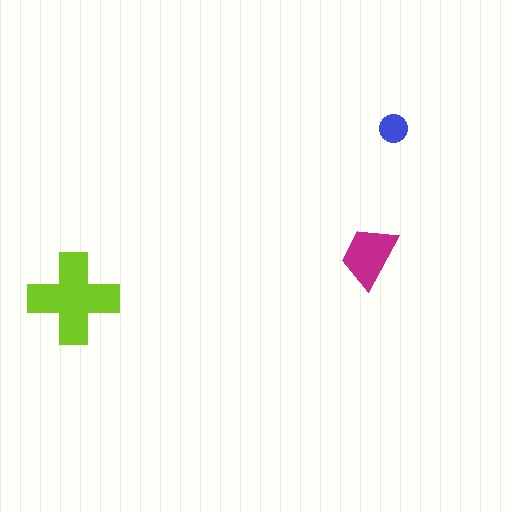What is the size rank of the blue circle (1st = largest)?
3rd.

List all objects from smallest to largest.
The blue circle, the magenta trapezoid, the lime cross.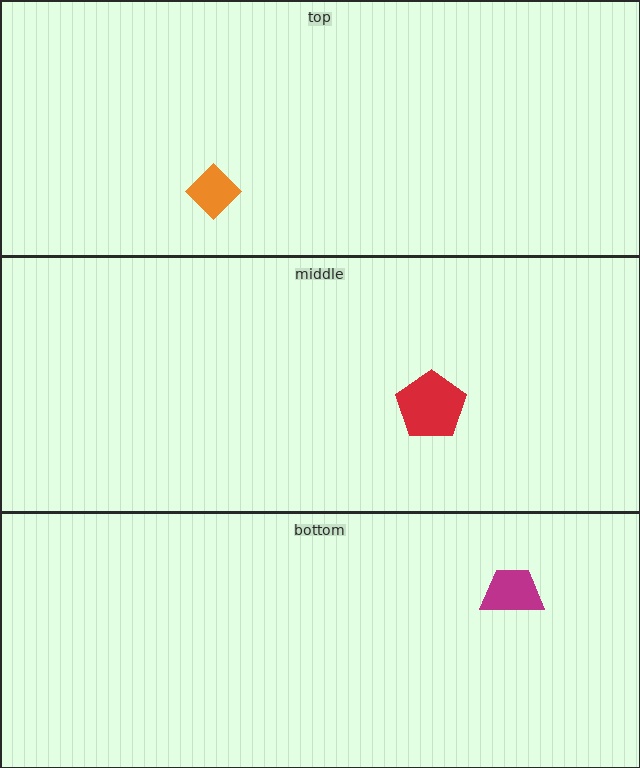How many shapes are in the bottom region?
1.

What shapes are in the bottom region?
The magenta trapezoid.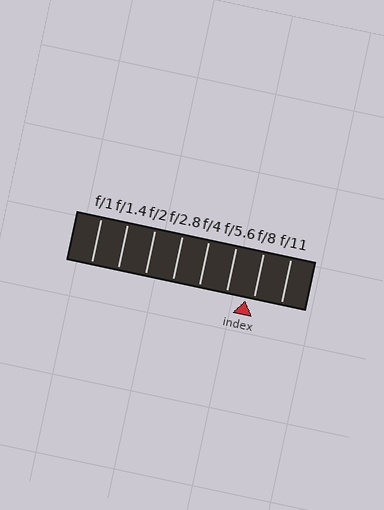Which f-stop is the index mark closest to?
The index mark is closest to f/8.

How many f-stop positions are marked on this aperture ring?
There are 8 f-stop positions marked.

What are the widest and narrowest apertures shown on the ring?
The widest aperture shown is f/1 and the narrowest is f/11.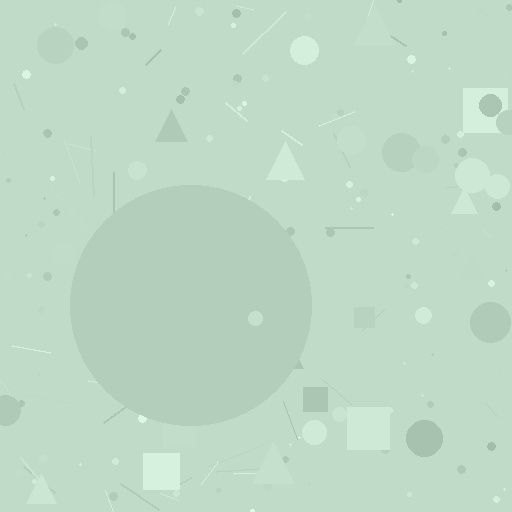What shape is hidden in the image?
A circle is hidden in the image.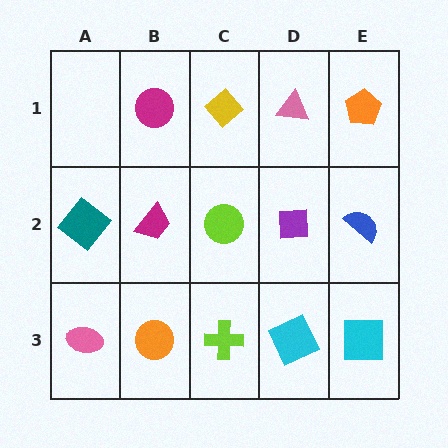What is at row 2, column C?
A lime circle.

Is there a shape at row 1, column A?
No, that cell is empty.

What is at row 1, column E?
An orange pentagon.